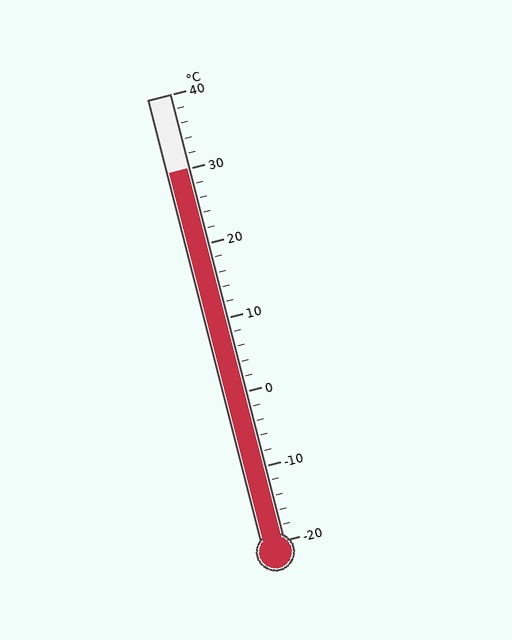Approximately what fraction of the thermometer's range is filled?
The thermometer is filled to approximately 85% of its range.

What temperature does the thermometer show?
The thermometer shows approximately 30°C.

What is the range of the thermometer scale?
The thermometer scale ranges from -20°C to 40°C.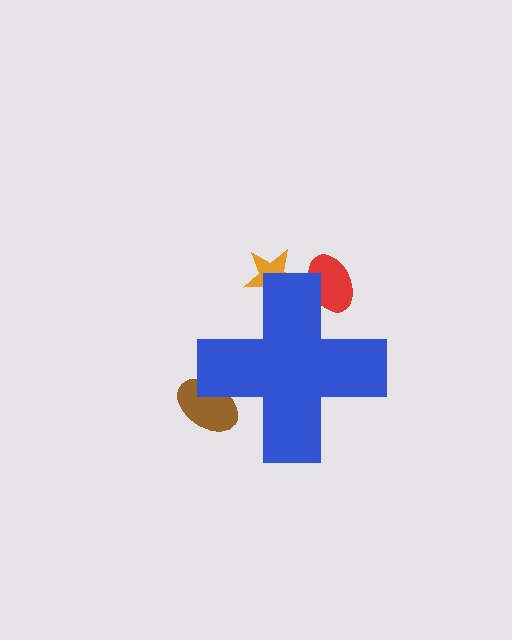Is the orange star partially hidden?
Yes, the orange star is partially hidden behind the blue cross.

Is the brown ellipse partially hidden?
Yes, the brown ellipse is partially hidden behind the blue cross.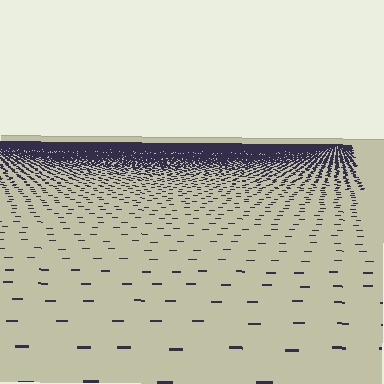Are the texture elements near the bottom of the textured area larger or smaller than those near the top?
Larger. Near the bottom, elements are closer to the viewer and appear at a bigger on-screen size.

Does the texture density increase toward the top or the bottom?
Density increases toward the top.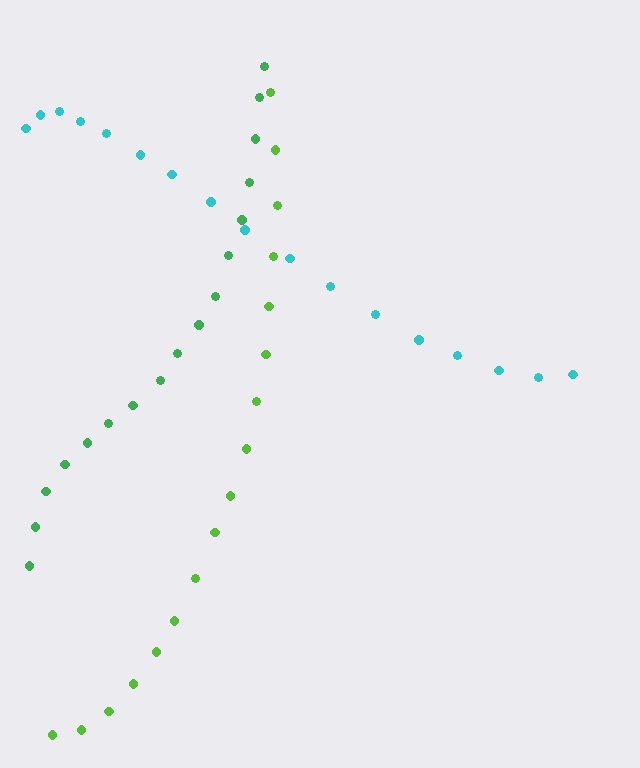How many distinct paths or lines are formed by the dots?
There are 3 distinct paths.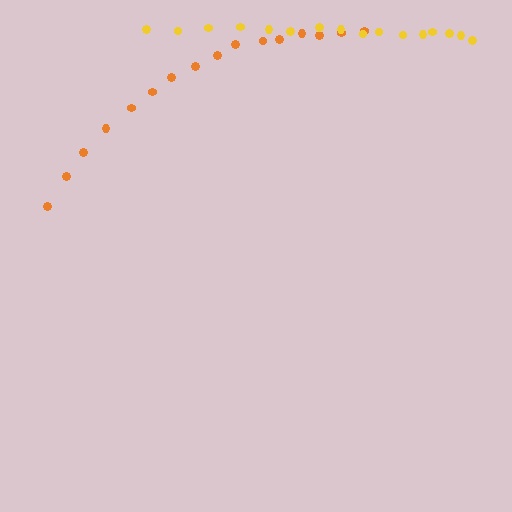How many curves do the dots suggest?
There are 2 distinct paths.